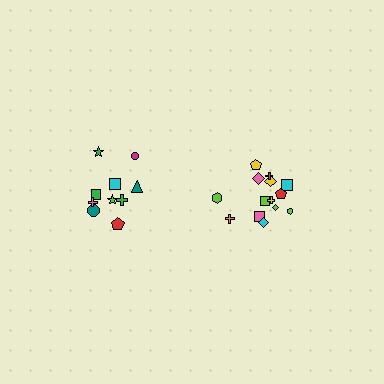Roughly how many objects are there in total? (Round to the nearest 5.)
Roughly 25 objects in total.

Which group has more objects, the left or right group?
The right group.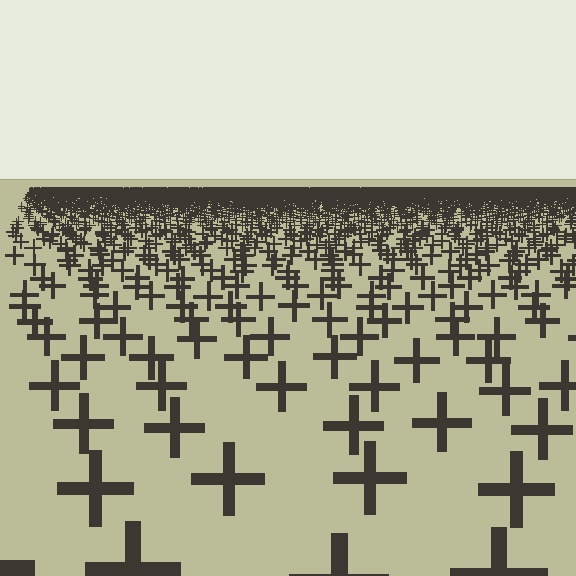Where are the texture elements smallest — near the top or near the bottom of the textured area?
Near the top.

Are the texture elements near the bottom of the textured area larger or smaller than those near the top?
Larger. Near the bottom, elements are closer to the viewer and appear at a bigger on-screen size.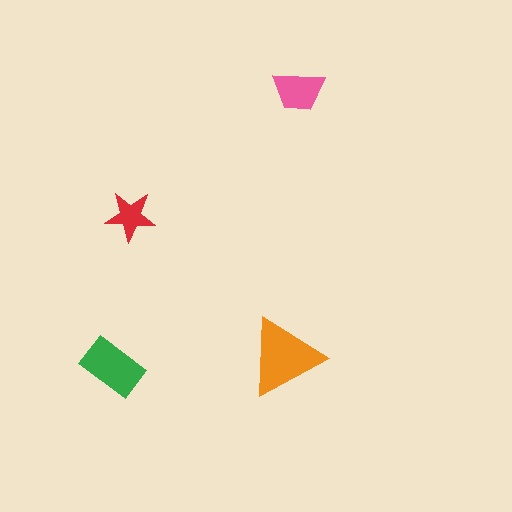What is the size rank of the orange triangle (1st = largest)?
1st.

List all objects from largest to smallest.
The orange triangle, the green rectangle, the pink trapezoid, the red star.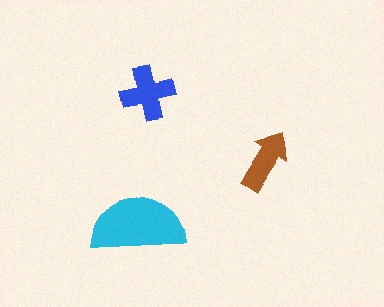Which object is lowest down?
The cyan semicircle is bottommost.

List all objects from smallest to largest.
The brown arrow, the blue cross, the cyan semicircle.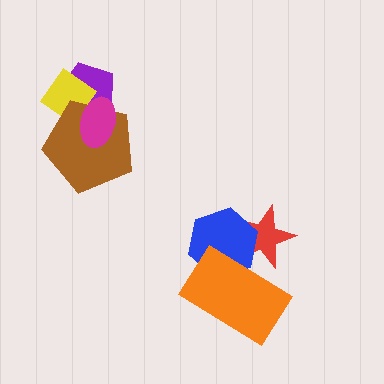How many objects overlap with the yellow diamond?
3 objects overlap with the yellow diamond.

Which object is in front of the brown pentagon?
The magenta ellipse is in front of the brown pentagon.